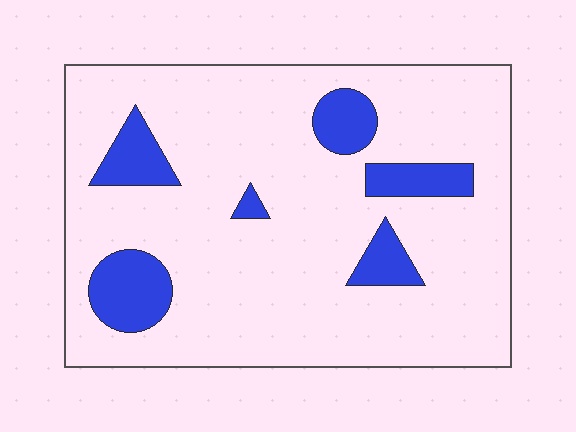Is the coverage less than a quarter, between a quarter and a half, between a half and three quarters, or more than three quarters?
Less than a quarter.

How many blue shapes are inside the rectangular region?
6.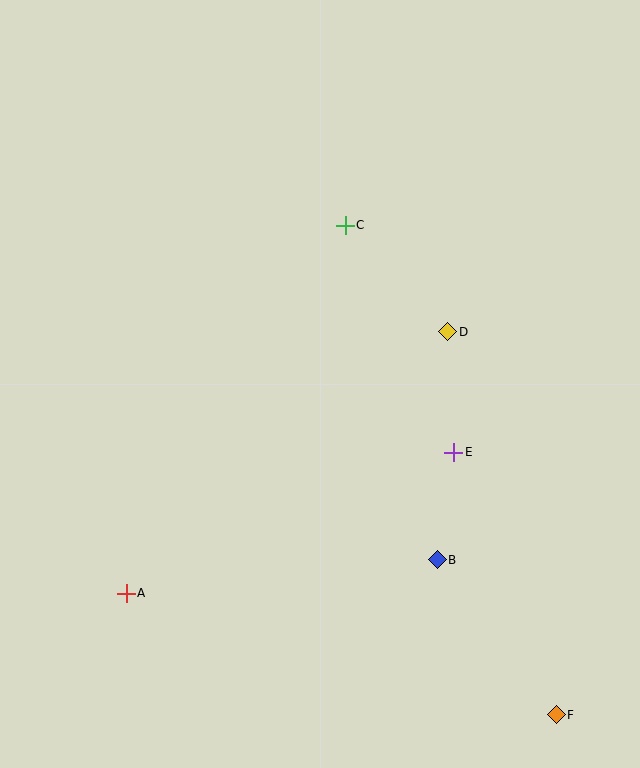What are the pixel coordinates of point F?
Point F is at (556, 715).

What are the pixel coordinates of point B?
Point B is at (437, 560).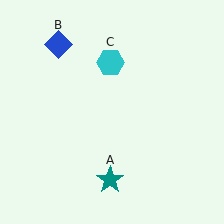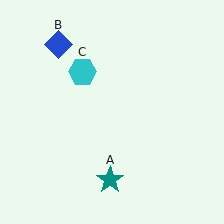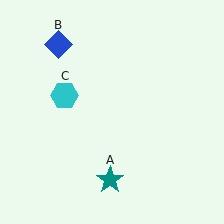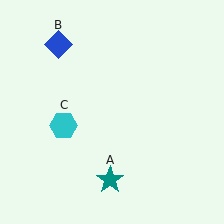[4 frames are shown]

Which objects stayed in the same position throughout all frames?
Teal star (object A) and blue diamond (object B) remained stationary.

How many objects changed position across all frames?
1 object changed position: cyan hexagon (object C).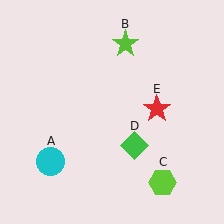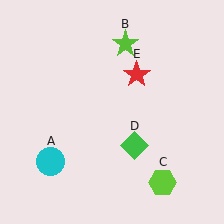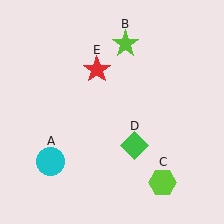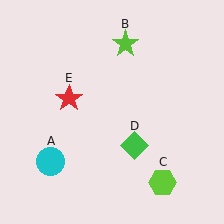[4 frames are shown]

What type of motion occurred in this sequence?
The red star (object E) rotated counterclockwise around the center of the scene.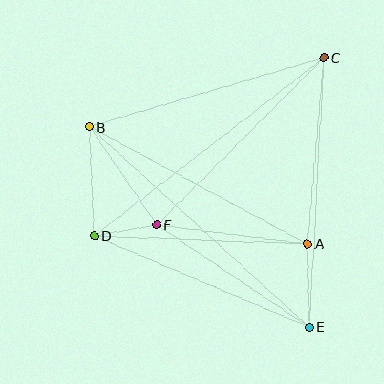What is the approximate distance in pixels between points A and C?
The distance between A and C is approximately 187 pixels.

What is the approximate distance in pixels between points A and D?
The distance between A and D is approximately 213 pixels.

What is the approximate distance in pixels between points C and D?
The distance between C and D is approximately 291 pixels.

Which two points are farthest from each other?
Points B and E are farthest from each other.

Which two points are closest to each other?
Points D and F are closest to each other.